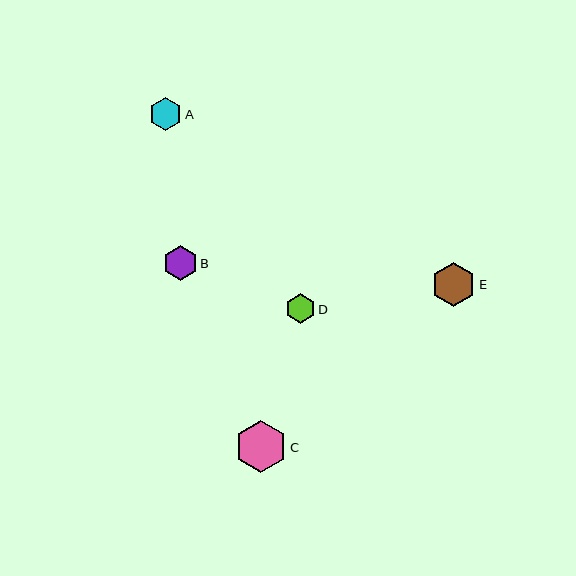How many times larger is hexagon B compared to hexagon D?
Hexagon B is approximately 1.2 times the size of hexagon D.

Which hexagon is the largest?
Hexagon C is the largest with a size of approximately 52 pixels.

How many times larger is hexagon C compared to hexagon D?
Hexagon C is approximately 1.7 times the size of hexagon D.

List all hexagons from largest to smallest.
From largest to smallest: C, E, B, A, D.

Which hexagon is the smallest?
Hexagon D is the smallest with a size of approximately 30 pixels.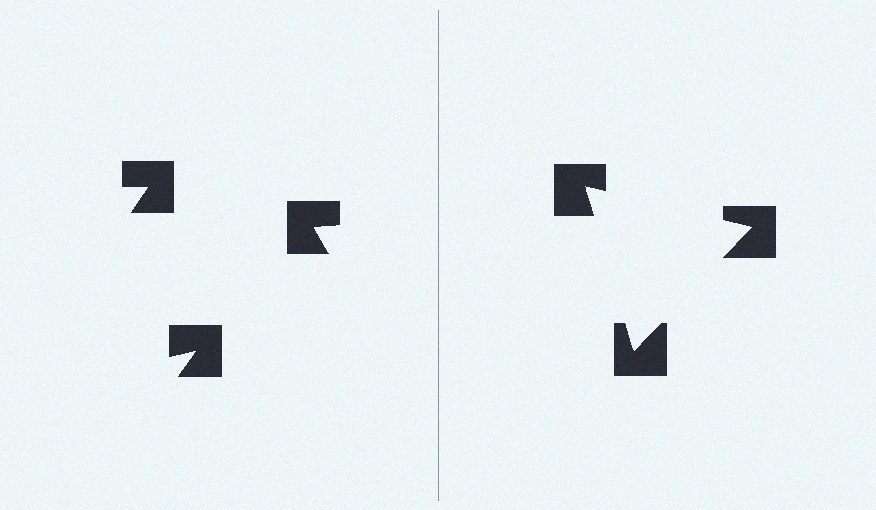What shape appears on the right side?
An illusory triangle.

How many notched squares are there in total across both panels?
6 — 3 on each side.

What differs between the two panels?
The notched squares are positioned identically on both sides; only the wedge orientations differ. On the right they align to a triangle; on the left they are misaligned.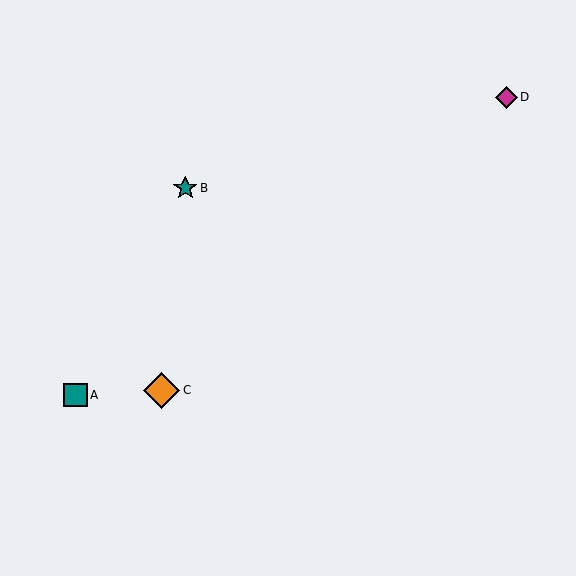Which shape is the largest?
The orange diamond (labeled C) is the largest.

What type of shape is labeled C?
Shape C is an orange diamond.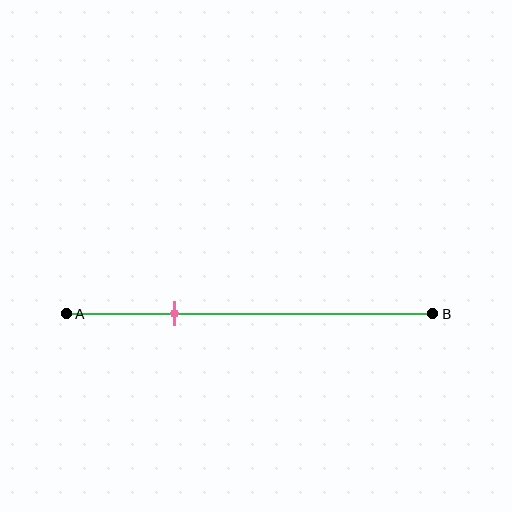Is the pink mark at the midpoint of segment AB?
No, the mark is at about 30% from A, not at the 50% midpoint.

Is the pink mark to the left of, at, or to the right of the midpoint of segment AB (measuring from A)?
The pink mark is to the left of the midpoint of segment AB.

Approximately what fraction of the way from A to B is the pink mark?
The pink mark is approximately 30% of the way from A to B.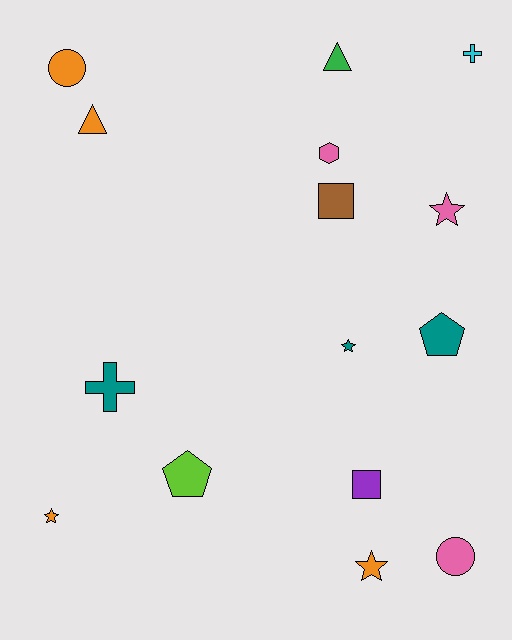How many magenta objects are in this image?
There are no magenta objects.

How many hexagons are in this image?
There is 1 hexagon.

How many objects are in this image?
There are 15 objects.